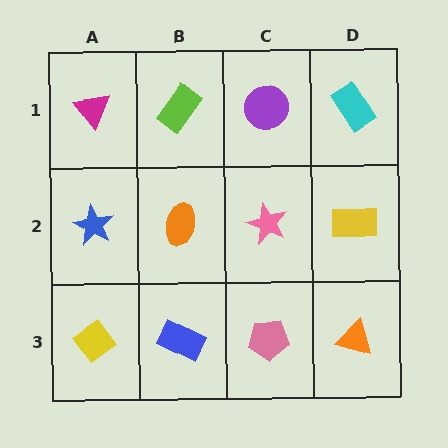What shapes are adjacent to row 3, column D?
A yellow rectangle (row 2, column D), a pink pentagon (row 3, column C).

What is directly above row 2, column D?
A cyan rectangle.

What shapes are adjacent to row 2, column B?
A lime rectangle (row 1, column B), a blue rectangle (row 3, column B), a blue star (row 2, column A), a pink star (row 2, column C).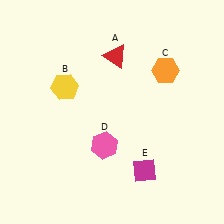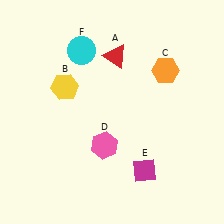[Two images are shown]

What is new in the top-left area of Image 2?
A cyan circle (F) was added in the top-left area of Image 2.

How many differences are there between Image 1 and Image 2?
There is 1 difference between the two images.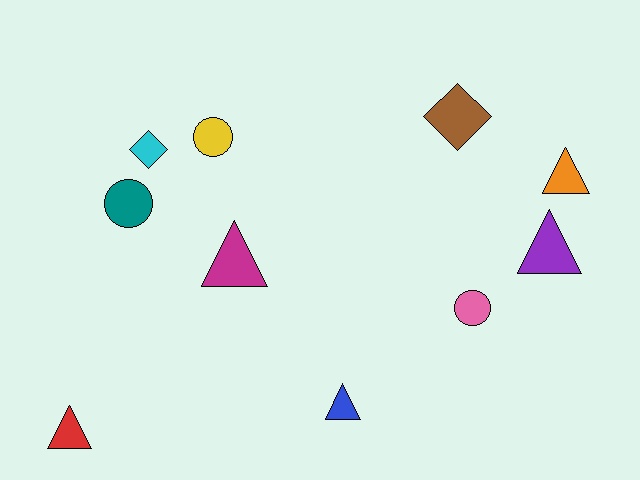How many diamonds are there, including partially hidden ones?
There are 2 diamonds.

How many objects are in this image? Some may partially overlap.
There are 10 objects.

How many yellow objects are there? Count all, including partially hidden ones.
There is 1 yellow object.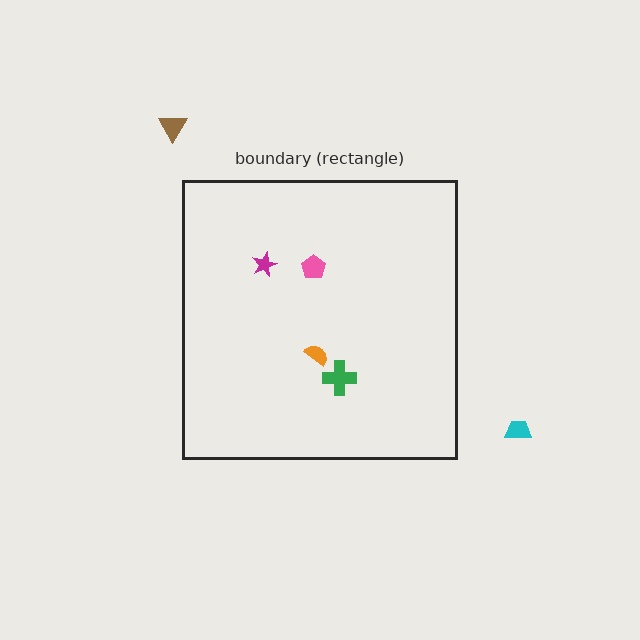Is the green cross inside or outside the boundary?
Inside.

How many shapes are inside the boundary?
4 inside, 2 outside.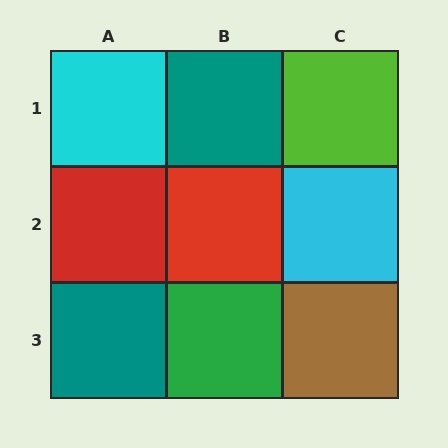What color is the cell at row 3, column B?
Green.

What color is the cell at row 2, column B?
Red.